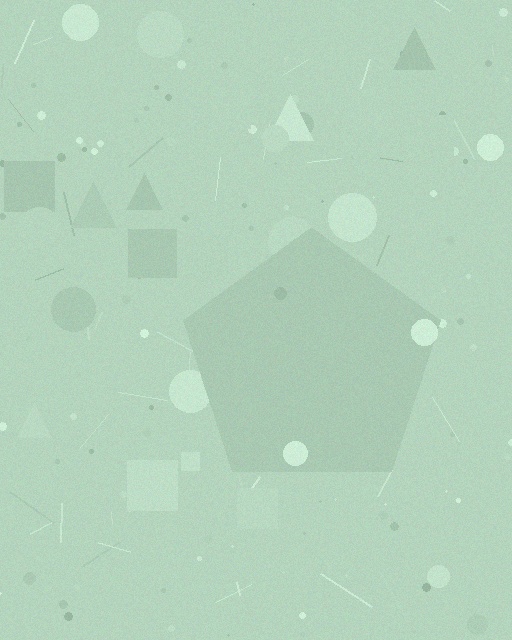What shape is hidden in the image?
A pentagon is hidden in the image.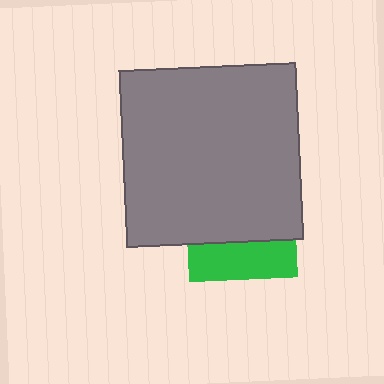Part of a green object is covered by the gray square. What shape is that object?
It is a square.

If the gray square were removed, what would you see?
You would see the complete green square.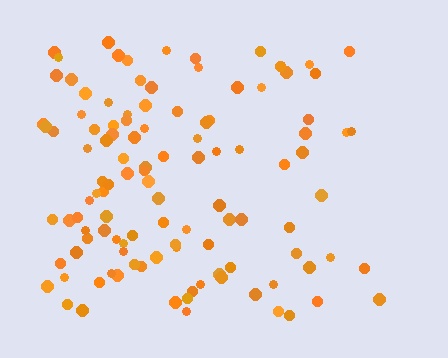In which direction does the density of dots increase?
From right to left, with the left side densest.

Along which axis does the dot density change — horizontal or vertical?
Horizontal.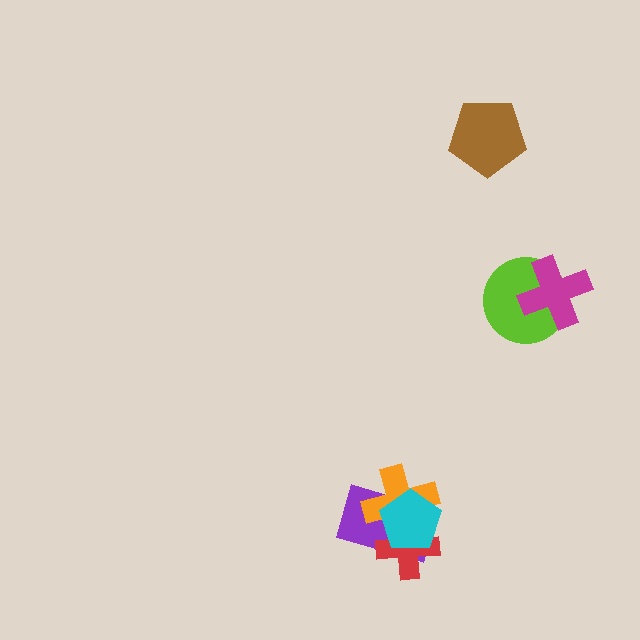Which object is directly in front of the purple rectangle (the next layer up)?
The orange cross is directly in front of the purple rectangle.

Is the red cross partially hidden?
Yes, it is partially covered by another shape.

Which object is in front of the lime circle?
The magenta cross is in front of the lime circle.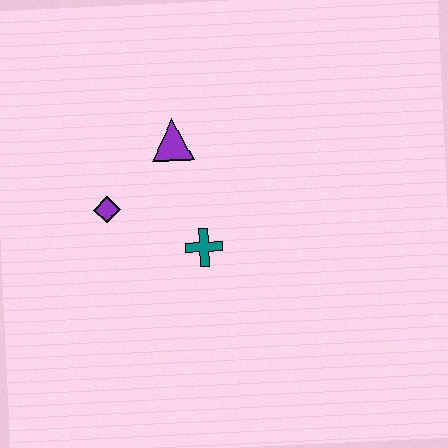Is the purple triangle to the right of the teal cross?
No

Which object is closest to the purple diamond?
The purple triangle is closest to the purple diamond.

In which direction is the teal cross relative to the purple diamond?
The teal cross is to the right of the purple diamond.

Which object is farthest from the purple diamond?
The teal cross is farthest from the purple diamond.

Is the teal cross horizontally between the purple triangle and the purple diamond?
No